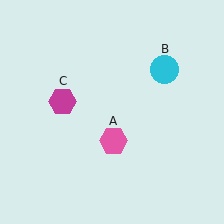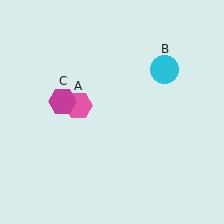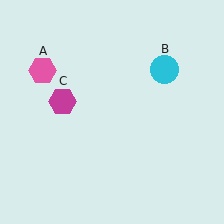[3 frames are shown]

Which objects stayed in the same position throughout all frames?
Cyan circle (object B) and magenta hexagon (object C) remained stationary.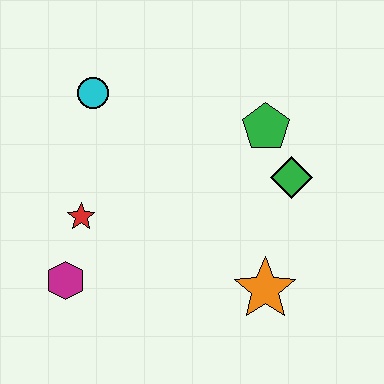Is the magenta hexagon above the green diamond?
No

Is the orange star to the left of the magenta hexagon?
No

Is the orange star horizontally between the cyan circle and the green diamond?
Yes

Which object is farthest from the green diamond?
The magenta hexagon is farthest from the green diamond.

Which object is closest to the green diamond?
The green pentagon is closest to the green diamond.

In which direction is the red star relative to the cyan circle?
The red star is below the cyan circle.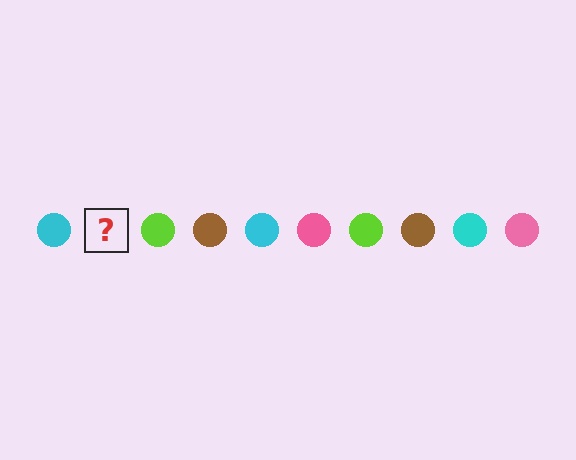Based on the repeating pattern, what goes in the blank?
The blank should be a pink circle.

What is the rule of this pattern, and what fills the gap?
The rule is that the pattern cycles through cyan, pink, lime, brown circles. The gap should be filled with a pink circle.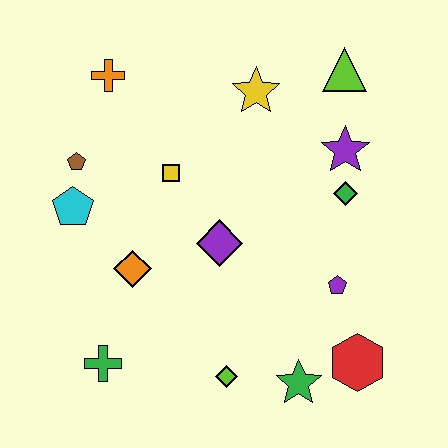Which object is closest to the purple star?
The green diamond is closest to the purple star.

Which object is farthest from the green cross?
The lime triangle is farthest from the green cross.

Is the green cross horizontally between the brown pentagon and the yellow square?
Yes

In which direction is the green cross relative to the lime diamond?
The green cross is to the left of the lime diamond.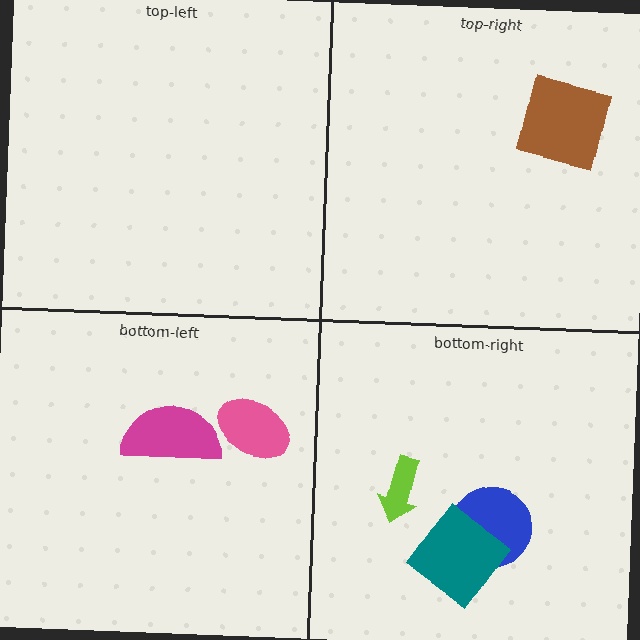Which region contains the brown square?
The top-right region.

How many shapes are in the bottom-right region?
3.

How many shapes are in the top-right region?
1.